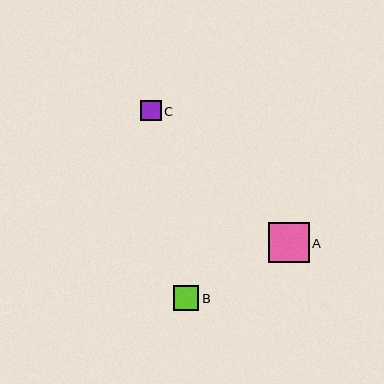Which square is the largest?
Square A is the largest with a size of approximately 41 pixels.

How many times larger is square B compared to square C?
Square B is approximately 1.2 times the size of square C.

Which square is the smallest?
Square C is the smallest with a size of approximately 21 pixels.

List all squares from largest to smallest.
From largest to smallest: A, B, C.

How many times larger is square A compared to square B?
Square A is approximately 1.6 times the size of square B.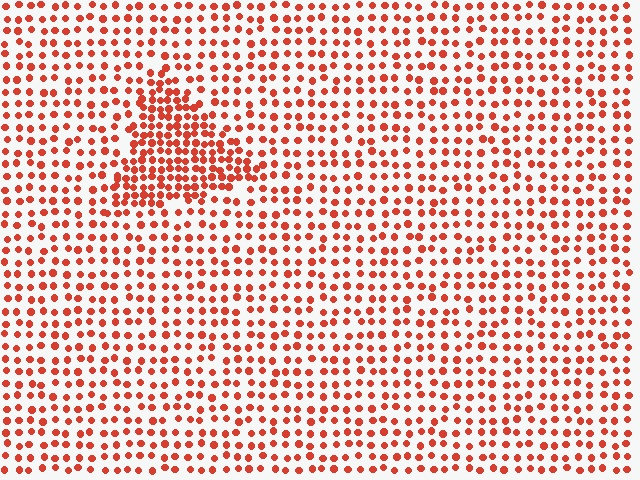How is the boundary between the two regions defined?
The boundary is defined by a change in element density (approximately 2.0x ratio). All elements are the same color, size, and shape.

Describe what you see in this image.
The image contains small red elements arranged at two different densities. A triangle-shaped region is visible where the elements are more densely packed than the surrounding area.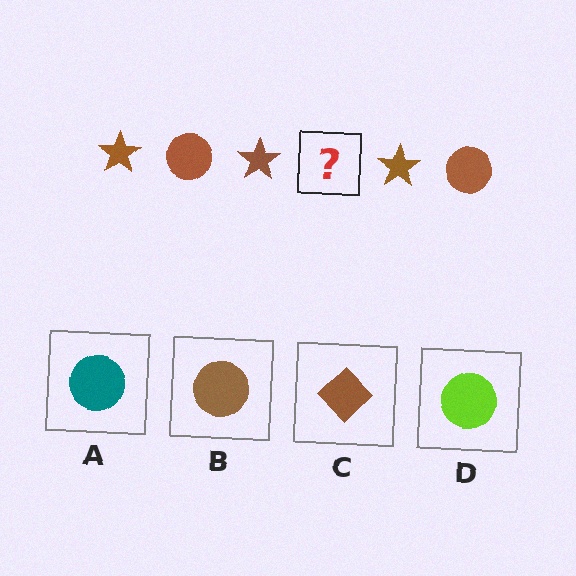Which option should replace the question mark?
Option B.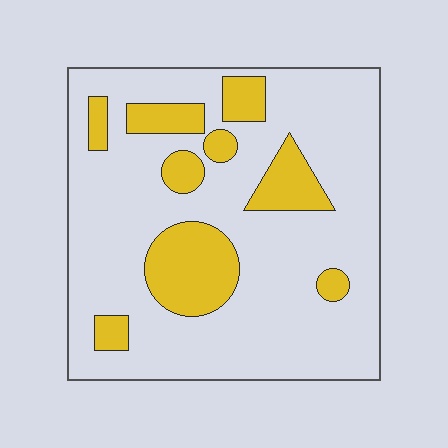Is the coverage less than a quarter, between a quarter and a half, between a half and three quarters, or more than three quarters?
Less than a quarter.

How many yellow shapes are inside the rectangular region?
9.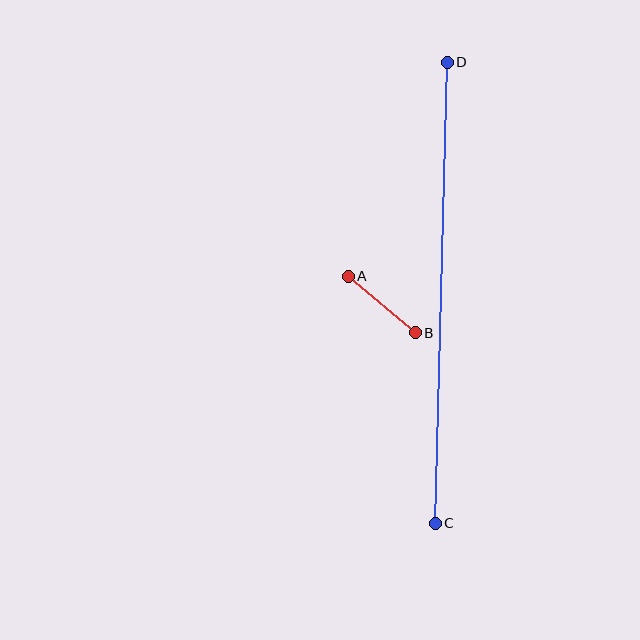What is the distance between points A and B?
The distance is approximately 87 pixels.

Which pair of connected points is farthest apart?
Points C and D are farthest apart.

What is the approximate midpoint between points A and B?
The midpoint is at approximately (382, 304) pixels.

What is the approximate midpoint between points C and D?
The midpoint is at approximately (441, 293) pixels.